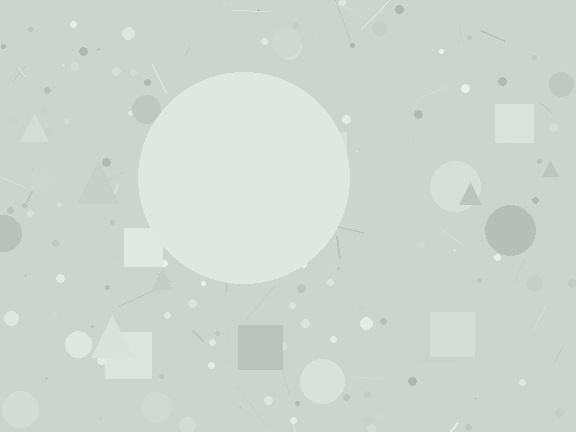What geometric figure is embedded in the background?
A circle is embedded in the background.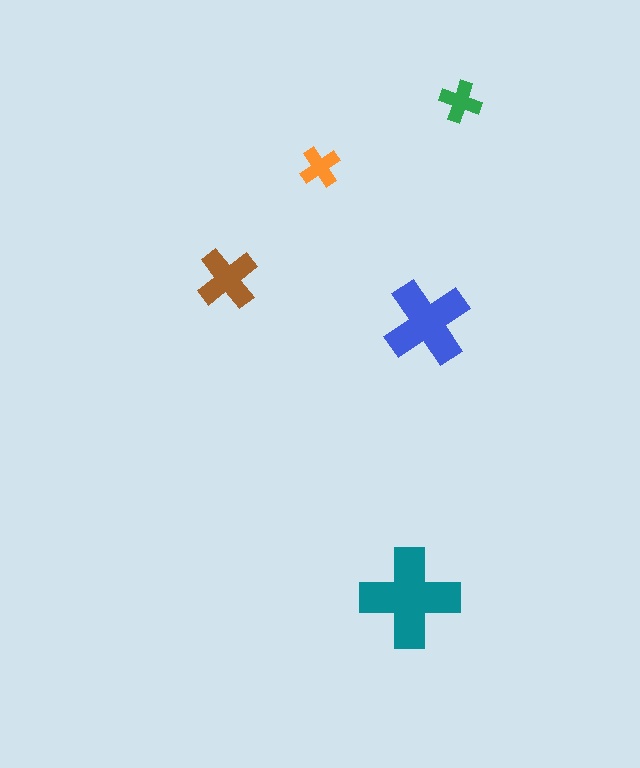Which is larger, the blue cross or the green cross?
The blue one.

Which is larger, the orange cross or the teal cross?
The teal one.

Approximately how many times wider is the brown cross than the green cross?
About 1.5 times wider.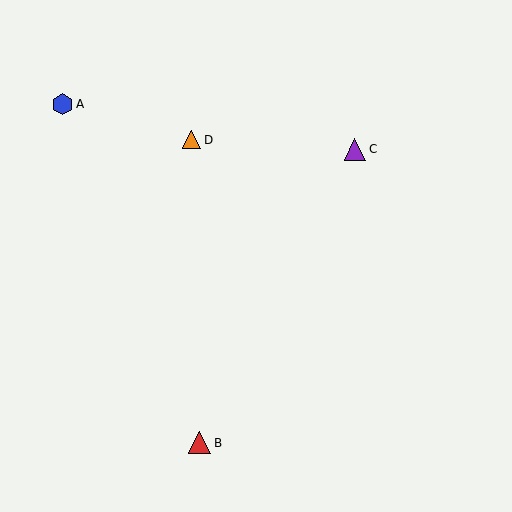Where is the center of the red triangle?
The center of the red triangle is at (200, 443).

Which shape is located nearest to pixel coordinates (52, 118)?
The blue hexagon (labeled A) at (62, 104) is nearest to that location.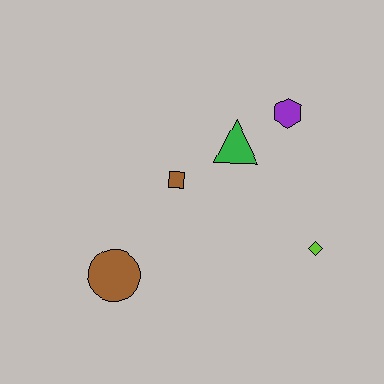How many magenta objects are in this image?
There are no magenta objects.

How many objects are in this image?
There are 5 objects.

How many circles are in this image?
There is 1 circle.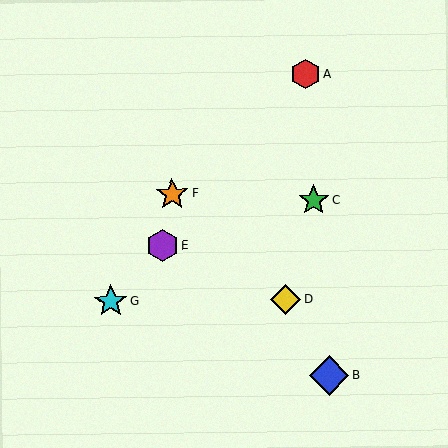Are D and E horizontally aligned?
No, D is at y≈300 and E is at y≈245.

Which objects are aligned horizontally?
Objects D, G are aligned horizontally.